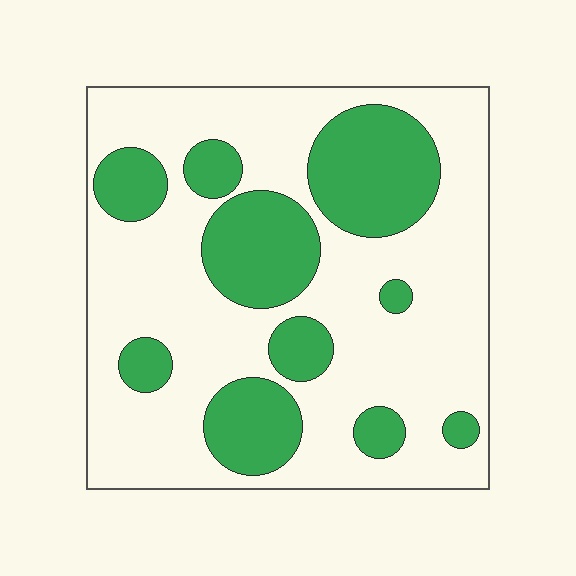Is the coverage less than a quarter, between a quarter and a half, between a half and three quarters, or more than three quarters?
Between a quarter and a half.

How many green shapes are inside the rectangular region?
10.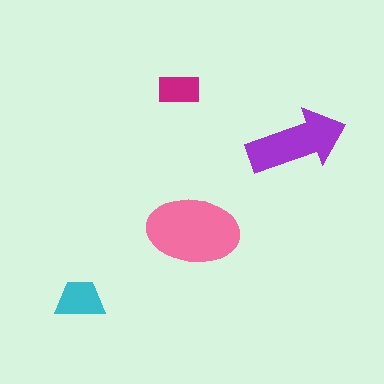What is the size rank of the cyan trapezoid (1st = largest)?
3rd.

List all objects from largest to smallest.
The pink ellipse, the purple arrow, the cyan trapezoid, the magenta rectangle.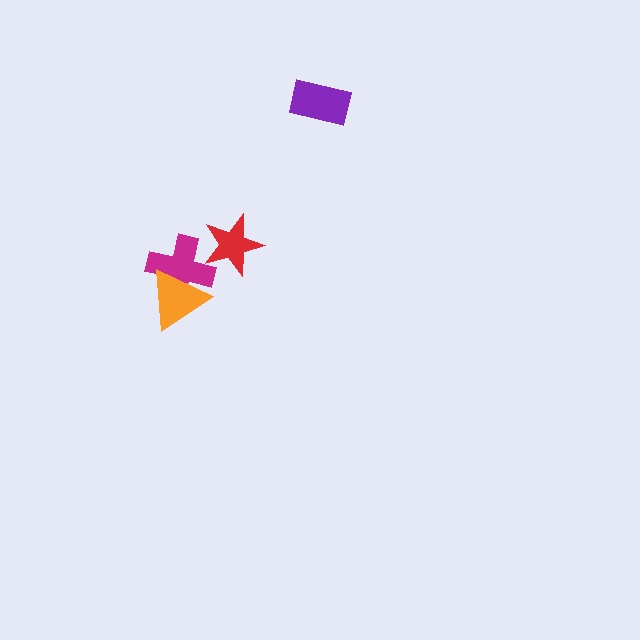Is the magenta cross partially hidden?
Yes, it is partially covered by another shape.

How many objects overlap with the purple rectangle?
0 objects overlap with the purple rectangle.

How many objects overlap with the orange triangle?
1 object overlaps with the orange triangle.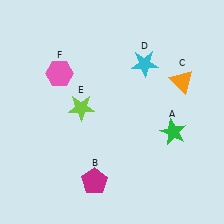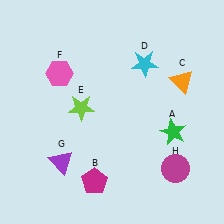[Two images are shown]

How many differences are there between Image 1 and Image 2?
There are 2 differences between the two images.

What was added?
A purple triangle (G), a magenta circle (H) were added in Image 2.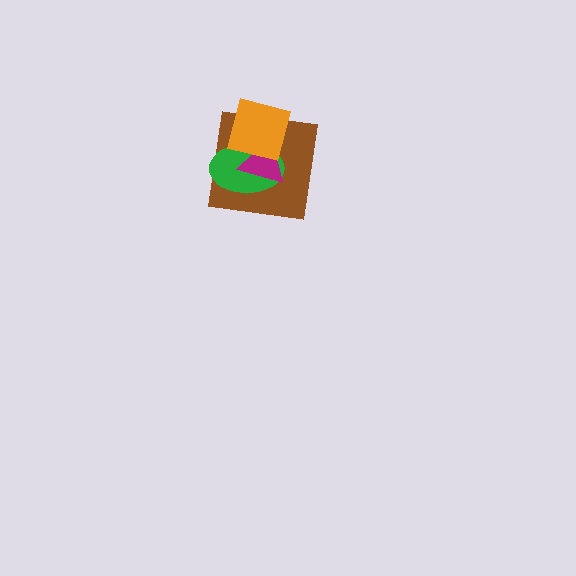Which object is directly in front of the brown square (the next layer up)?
The green ellipse is directly in front of the brown square.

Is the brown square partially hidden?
Yes, it is partially covered by another shape.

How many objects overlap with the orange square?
3 objects overlap with the orange square.